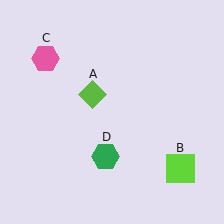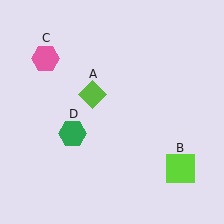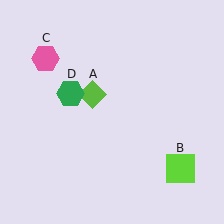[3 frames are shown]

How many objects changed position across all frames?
1 object changed position: green hexagon (object D).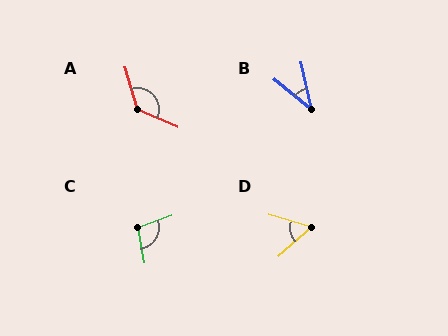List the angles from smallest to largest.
B (38°), D (57°), C (100°), A (130°).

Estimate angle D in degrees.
Approximately 57 degrees.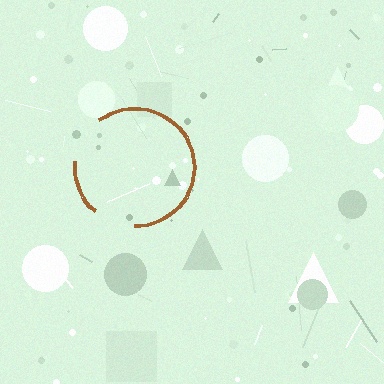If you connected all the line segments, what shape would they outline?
They would outline a circle.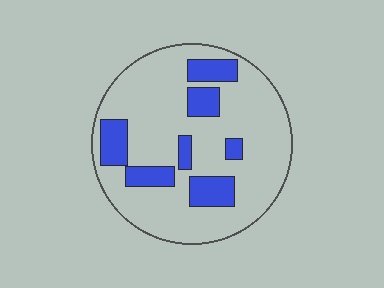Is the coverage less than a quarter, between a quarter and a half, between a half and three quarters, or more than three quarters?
Less than a quarter.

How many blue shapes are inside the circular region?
7.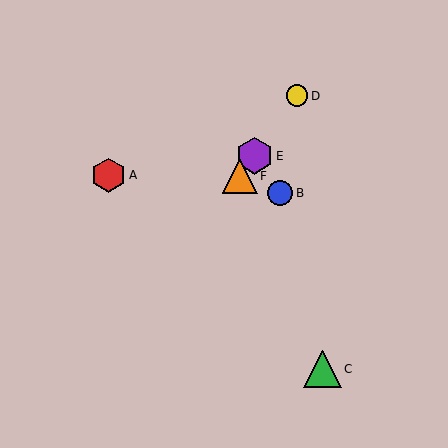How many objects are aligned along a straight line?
3 objects (D, E, F) are aligned along a straight line.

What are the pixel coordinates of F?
Object F is at (240, 176).